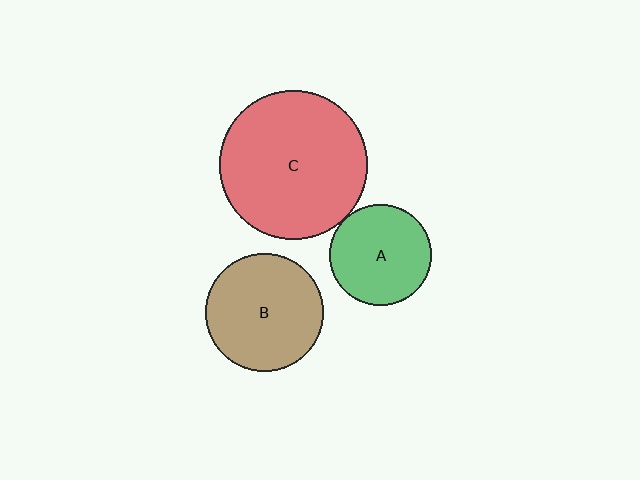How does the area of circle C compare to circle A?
Approximately 2.1 times.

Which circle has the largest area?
Circle C (red).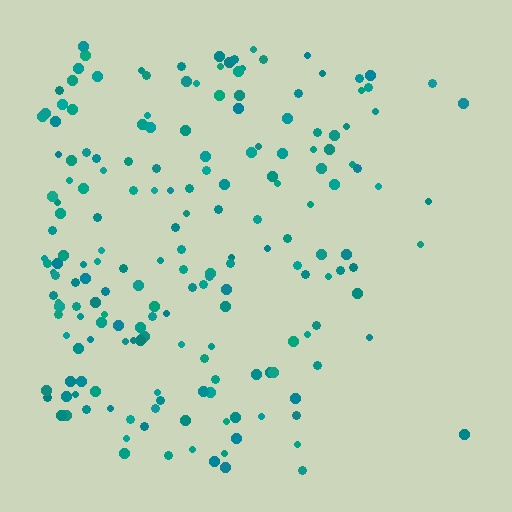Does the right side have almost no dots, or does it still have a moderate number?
Still a moderate number, just noticeably fewer than the left.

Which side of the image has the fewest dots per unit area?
The right.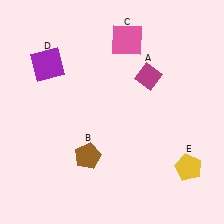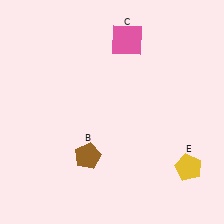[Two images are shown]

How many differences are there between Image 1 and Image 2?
There are 2 differences between the two images.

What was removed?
The purple square (D), the magenta diamond (A) were removed in Image 2.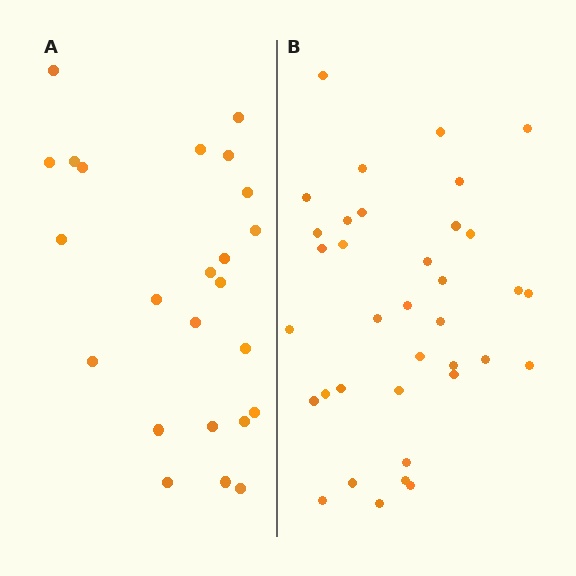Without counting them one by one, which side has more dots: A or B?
Region B (the right region) has more dots.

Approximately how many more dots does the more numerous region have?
Region B has roughly 12 or so more dots than region A.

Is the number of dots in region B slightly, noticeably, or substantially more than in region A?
Region B has substantially more. The ratio is roughly 1.5 to 1.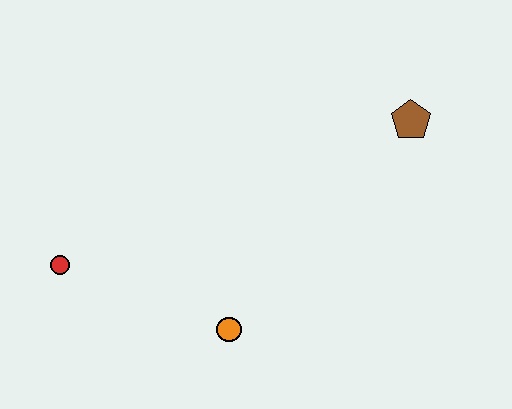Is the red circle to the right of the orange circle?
No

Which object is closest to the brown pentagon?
The orange circle is closest to the brown pentagon.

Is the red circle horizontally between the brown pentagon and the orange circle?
No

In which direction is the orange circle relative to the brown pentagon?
The orange circle is below the brown pentagon.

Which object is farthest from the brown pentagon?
The red circle is farthest from the brown pentagon.